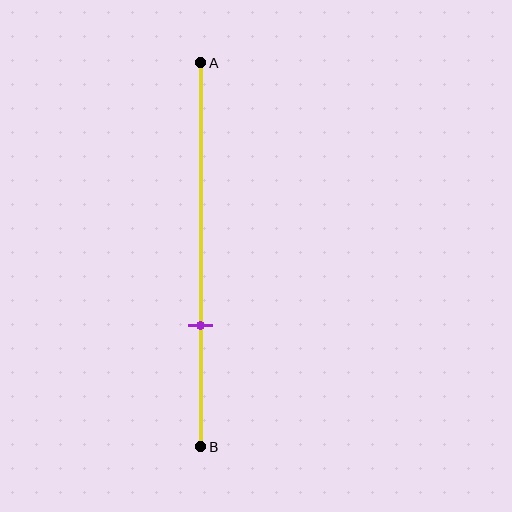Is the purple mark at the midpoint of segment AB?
No, the mark is at about 70% from A, not at the 50% midpoint.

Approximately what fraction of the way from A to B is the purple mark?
The purple mark is approximately 70% of the way from A to B.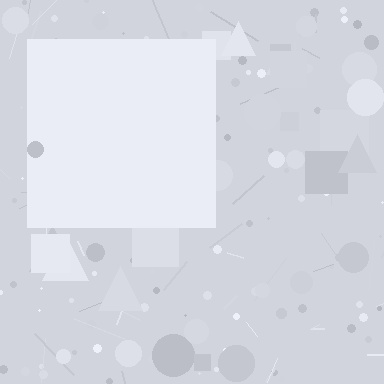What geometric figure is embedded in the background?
A square is embedded in the background.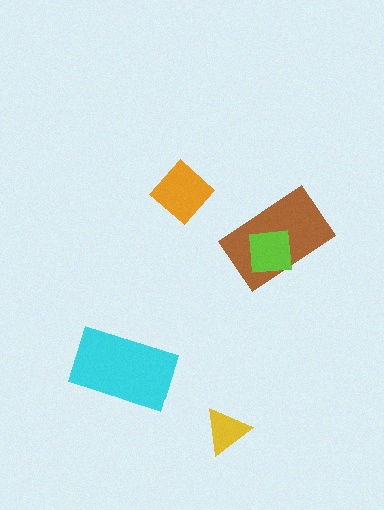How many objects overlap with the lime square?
1 object overlaps with the lime square.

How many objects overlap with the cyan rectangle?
0 objects overlap with the cyan rectangle.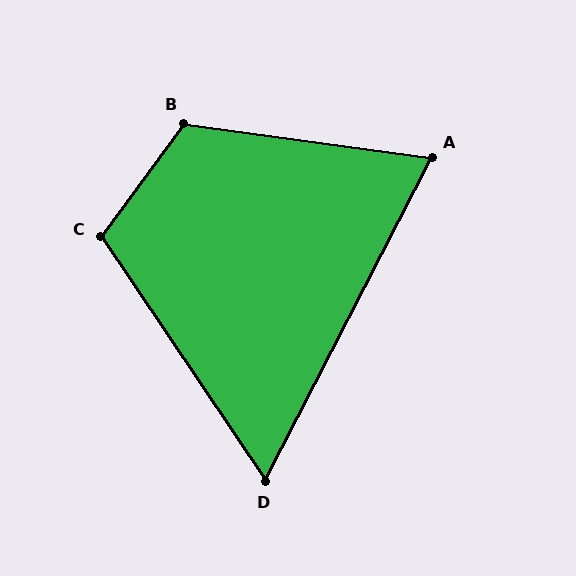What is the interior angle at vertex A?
Approximately 70 degrees (acute).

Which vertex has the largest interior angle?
B, at approximately 119 degrees.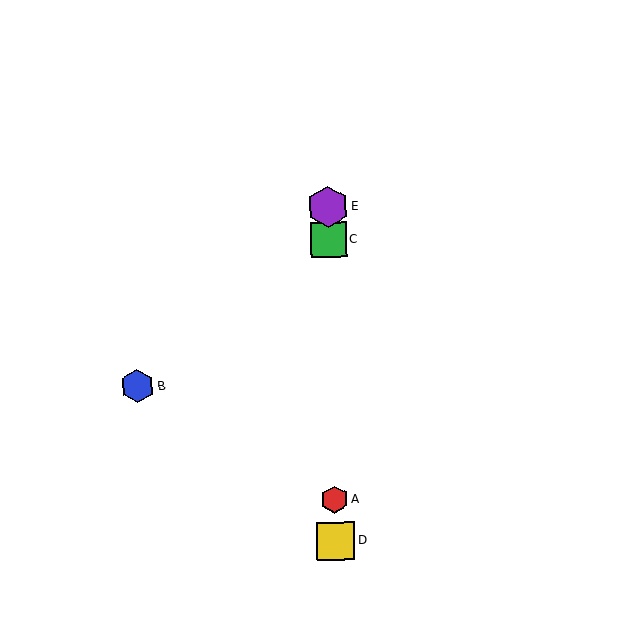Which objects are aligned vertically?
Objects A, C, D, E are aligned vertically.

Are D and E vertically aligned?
Yes, both are at x≈336.